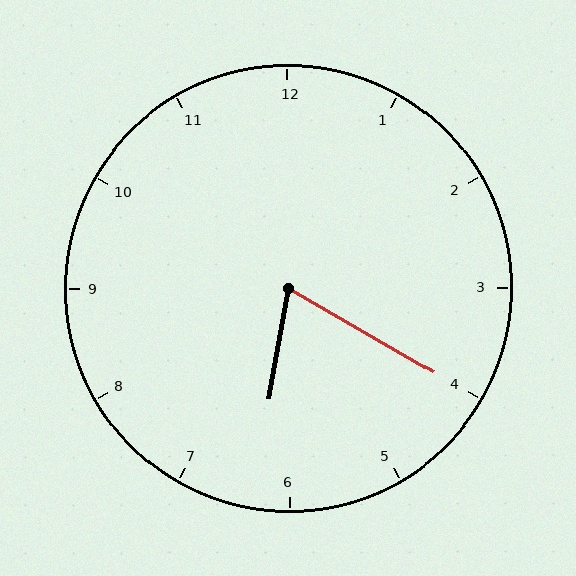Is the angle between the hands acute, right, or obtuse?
It is acute.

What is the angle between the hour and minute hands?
Approximately 70 degrees.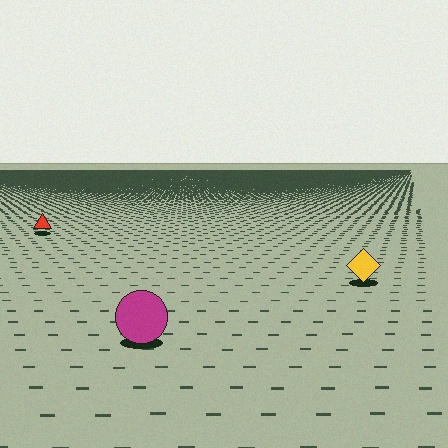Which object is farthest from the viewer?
The red triangle is farthest from the viewer. It appears smaller and the ground texture around it is denser.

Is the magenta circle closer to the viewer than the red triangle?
Yes. The magenta circle is closer — you can tell from the texture gradient: the ground texture is coarser near it.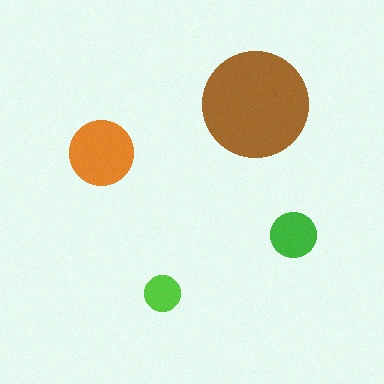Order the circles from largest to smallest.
the brown one, the orange one, the green one, the lime one.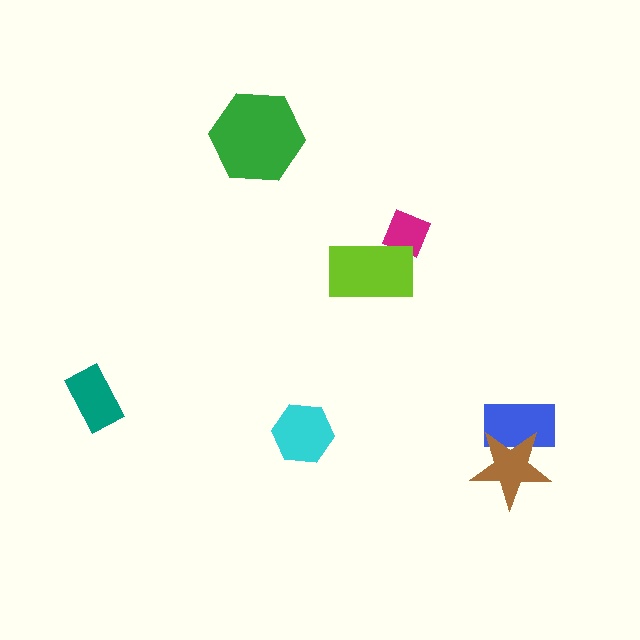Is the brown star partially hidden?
No, no other shape covers it.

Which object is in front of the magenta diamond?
The lime rectangle is in front of the magenta diamond.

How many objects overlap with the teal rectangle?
0 objects overlap with the teal rectangle.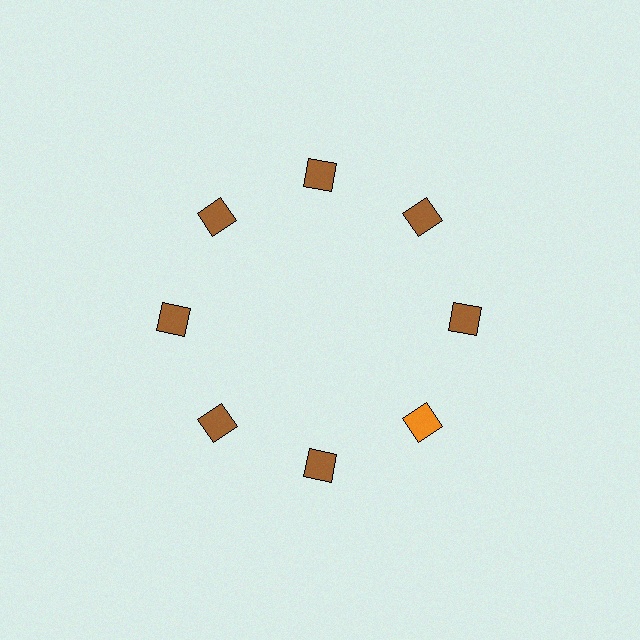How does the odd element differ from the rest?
It has a different color: orange instead of brown.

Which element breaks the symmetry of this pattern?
The orange square at roughly the 4 o'clock position breaks the symmetry. All other shapes are brown squares.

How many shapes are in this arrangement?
There are 8 shapes arranged in a ring pattern.